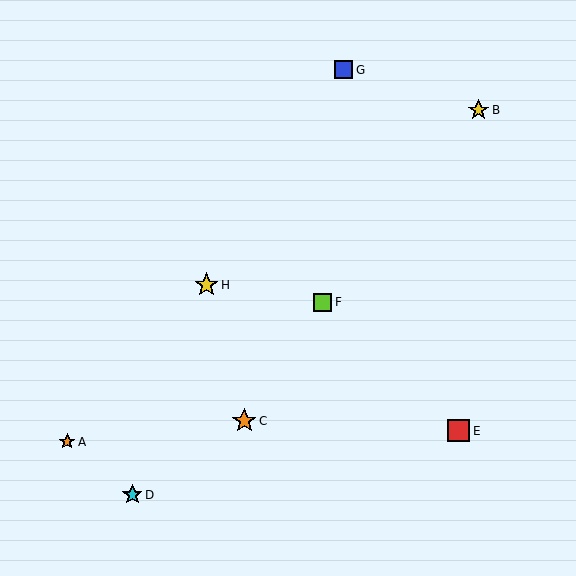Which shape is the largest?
The orange star (labeled C) is the largest.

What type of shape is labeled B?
Shape B is a yellow star.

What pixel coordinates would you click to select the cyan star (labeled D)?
Click at (132, 495) to select the cyan star D.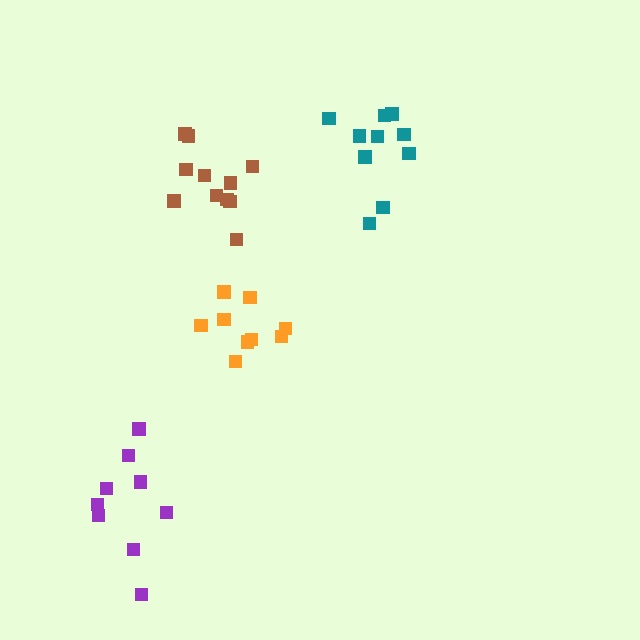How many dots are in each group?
Group 1: 11 dots, Group 2: 9 dots, Group 3: 10 dots, Group 4: 9 dots (39 total).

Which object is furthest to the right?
The teal cluster is rightmost.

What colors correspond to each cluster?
The clusters are colored: brown, orange, teal, purple.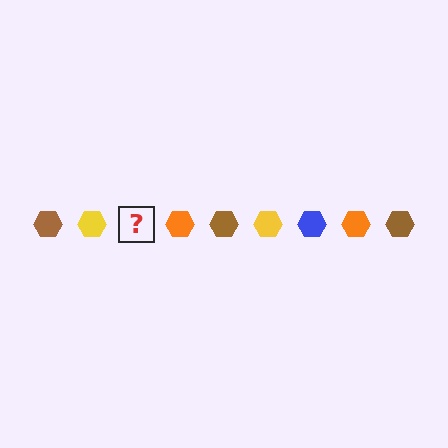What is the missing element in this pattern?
The missing element is a blue hexagon.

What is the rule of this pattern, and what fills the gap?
The rule is that the pattern cycles through brown, yellow, blue, orange hexagons. The gap should be filled with a blue hexagon.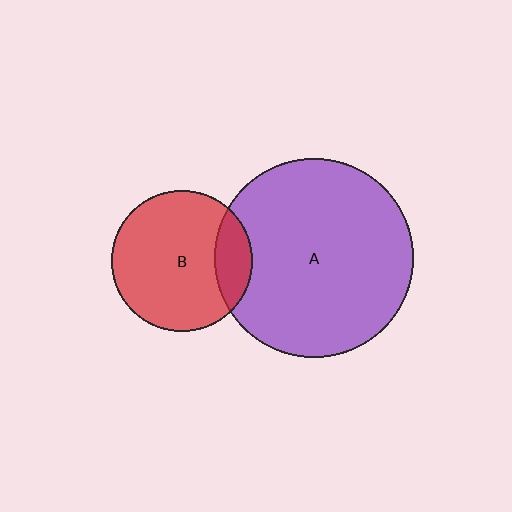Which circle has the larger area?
Circle A (purple).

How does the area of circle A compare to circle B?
Approximately 2.0 times.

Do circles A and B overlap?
Yes.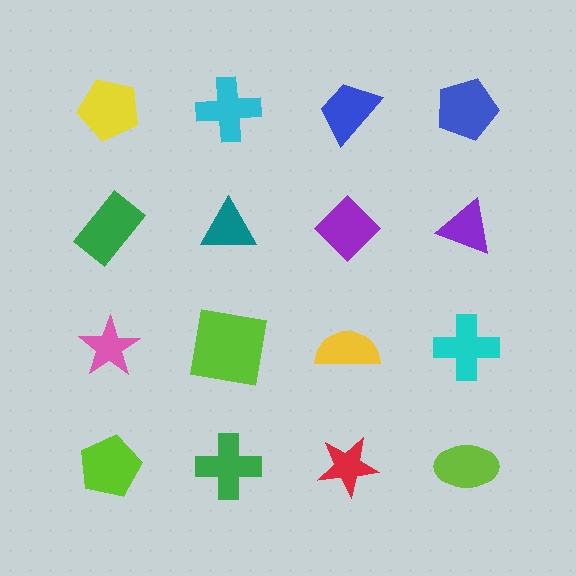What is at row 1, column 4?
A blue pentagon.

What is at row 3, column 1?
A pink star.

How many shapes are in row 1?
4 shapes.